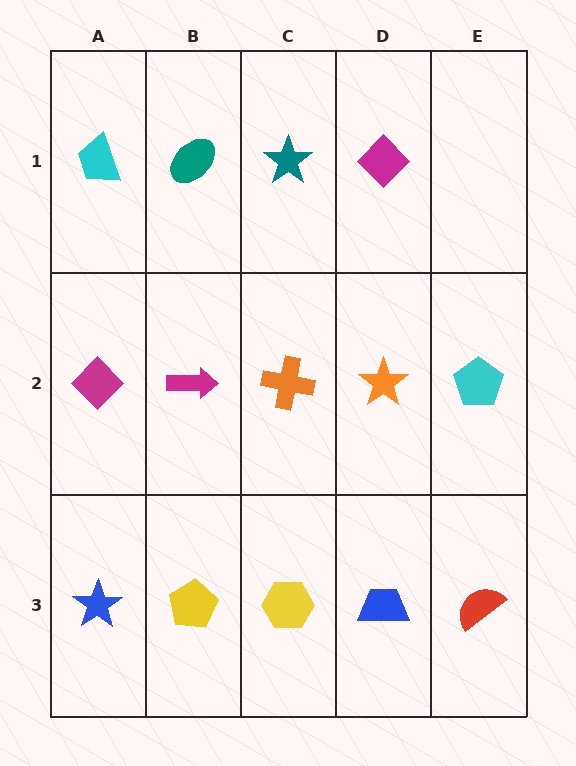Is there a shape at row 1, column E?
No, that cell is empty.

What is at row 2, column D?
An orange star.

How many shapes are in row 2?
5 shapes.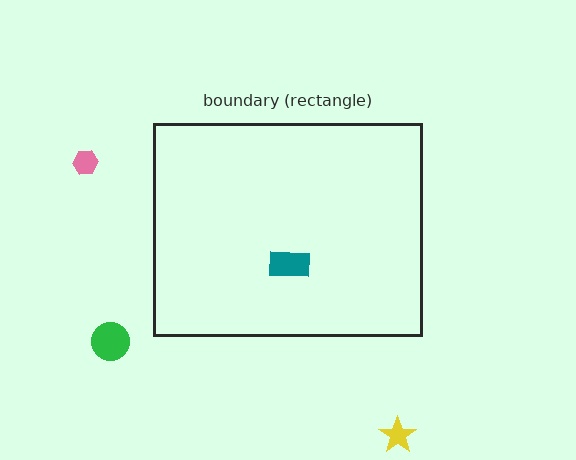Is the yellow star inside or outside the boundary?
Outside.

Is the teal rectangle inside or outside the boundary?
Inside.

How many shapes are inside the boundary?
1 inside, 3 outside.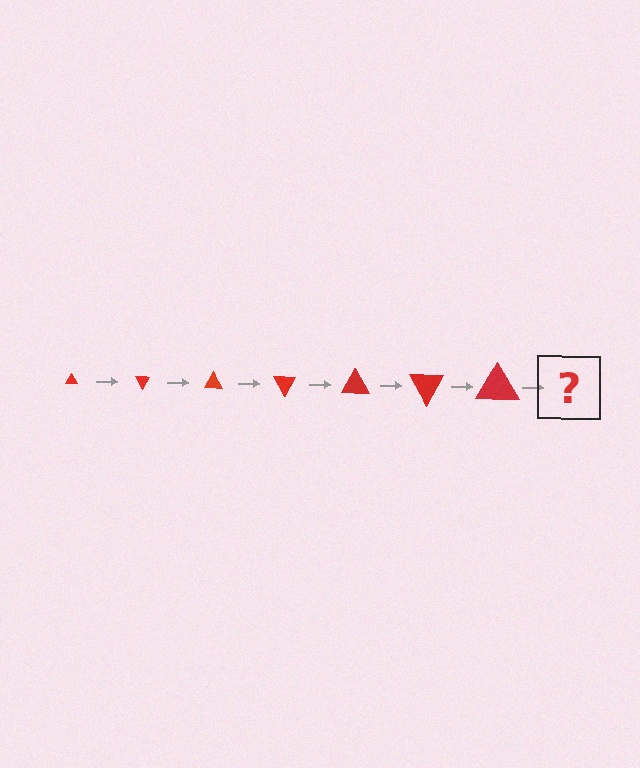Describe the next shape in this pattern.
It should be a triangle, larger than the previous one and rotated 420 degrees from the start.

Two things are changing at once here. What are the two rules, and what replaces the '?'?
The two rules are that the triangle grows larger each step and it rotates 60 degrees each step. The '?' should be a triangle, larger than the previous one and rotated 420 degrees from the start.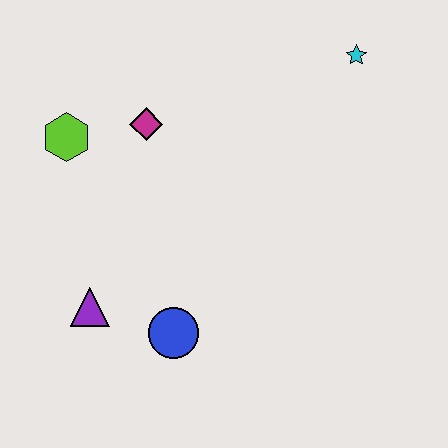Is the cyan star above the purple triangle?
Yes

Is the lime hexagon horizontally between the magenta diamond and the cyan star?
No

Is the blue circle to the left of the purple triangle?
No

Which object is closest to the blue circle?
The purple triangle is closest to the blue circle.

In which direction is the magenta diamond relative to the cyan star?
The magenta diamond is to the left of the cyan star.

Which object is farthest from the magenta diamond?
The cyan star is farthest from the magenta diamond.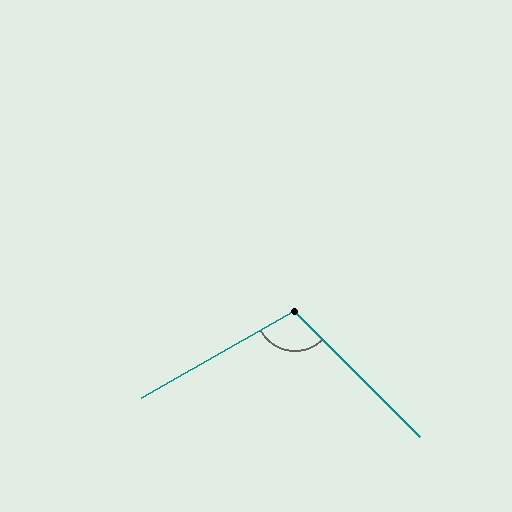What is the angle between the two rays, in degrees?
Approximately 105 degrees.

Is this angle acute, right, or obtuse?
It is obtuse.